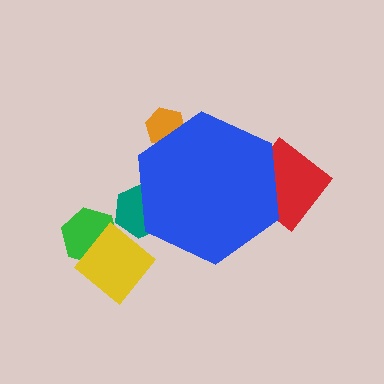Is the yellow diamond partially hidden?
No, the yellow diamond is fully visible.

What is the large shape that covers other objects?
A blue hexagon.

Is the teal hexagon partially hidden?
Yes, the teal hexagon is partially hidden behind the blue hexagon.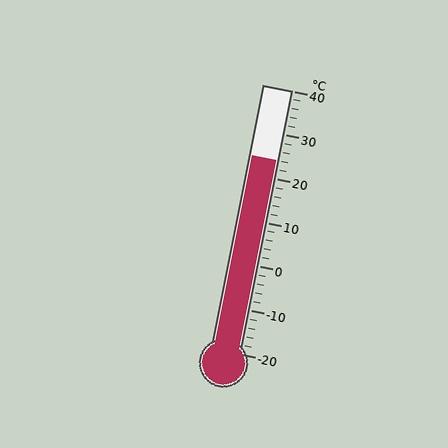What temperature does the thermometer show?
The thermometer shows approximately 24°C.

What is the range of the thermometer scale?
The thermometer scale ranges from -20°C to 40°C.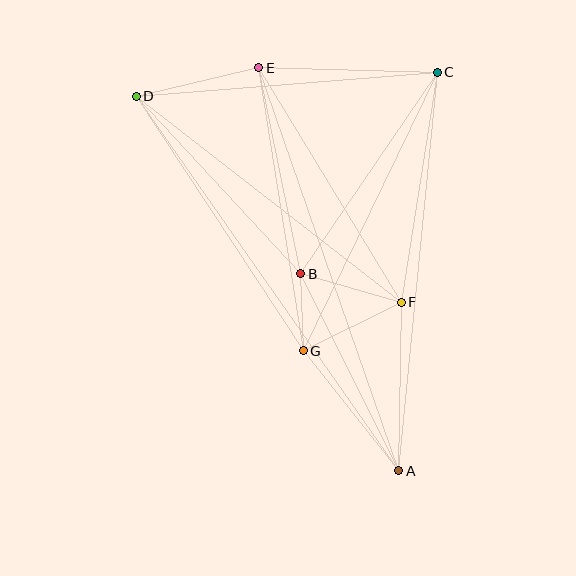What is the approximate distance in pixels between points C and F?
The distance between C and F is approximately 233 pixels.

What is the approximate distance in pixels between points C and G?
The distance between C and G is approximately 309 pixels.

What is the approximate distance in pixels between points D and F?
The distance between D and F is approximately 336 pixels.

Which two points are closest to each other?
Points B and G are closest to each other.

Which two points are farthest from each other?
Points A and D are farthest from each other.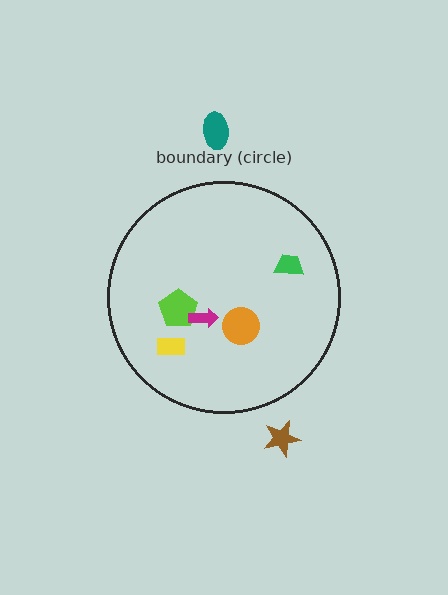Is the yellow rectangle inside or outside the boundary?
Inside.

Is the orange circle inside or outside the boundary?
Inside.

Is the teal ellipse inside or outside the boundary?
Outside.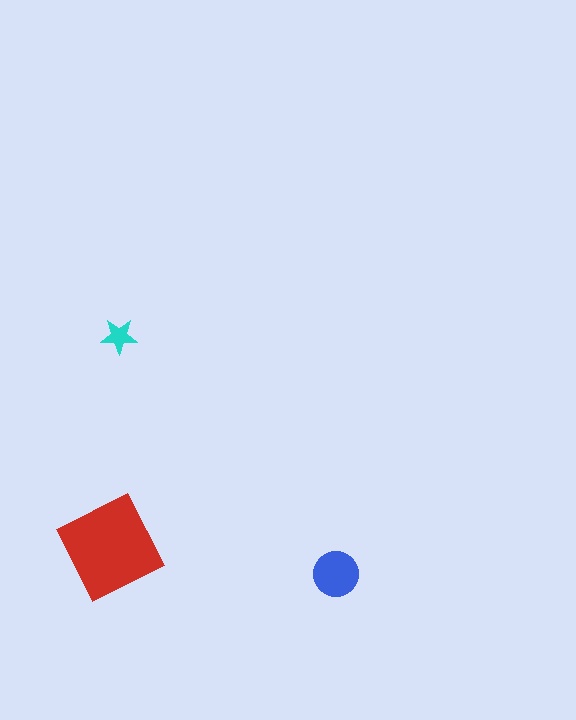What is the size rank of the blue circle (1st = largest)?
2nd.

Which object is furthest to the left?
The red square is leftmost.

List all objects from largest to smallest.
The red square, the blue circle, the cyan star.